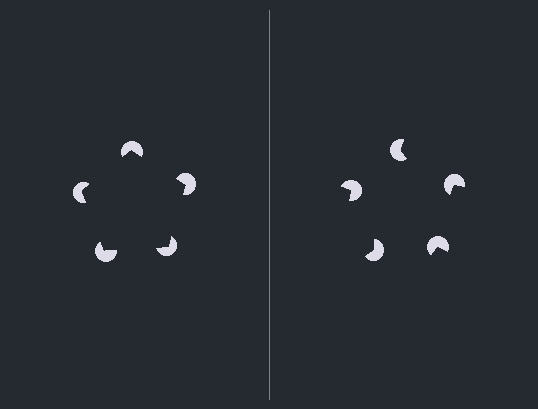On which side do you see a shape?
An illusory pentagon appears on the left side. On the right side the wedge cuts are rotated, so no coherent shape forms.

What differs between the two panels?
The pac-man discs are positioned identically on both sides; only the wedge orientations differ. On the left they align to a pentagon; on the right they are misaligned.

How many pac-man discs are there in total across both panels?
10 — 5 on each side.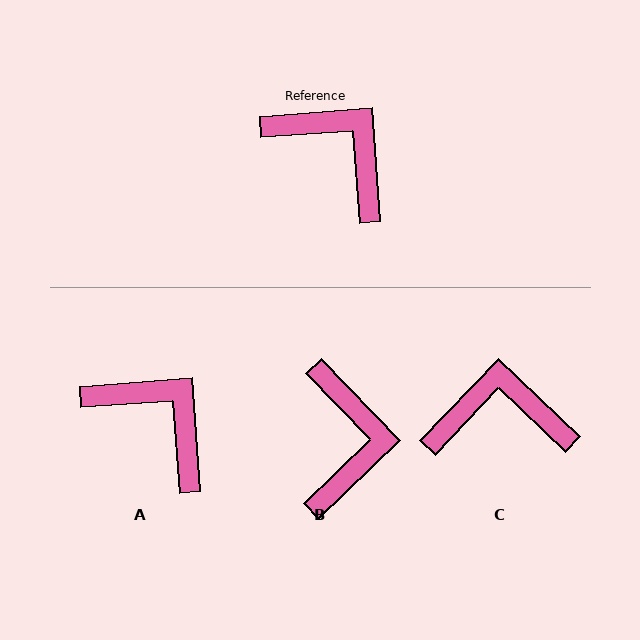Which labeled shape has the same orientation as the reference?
A.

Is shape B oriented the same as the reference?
No, it is off by about 50 degrees.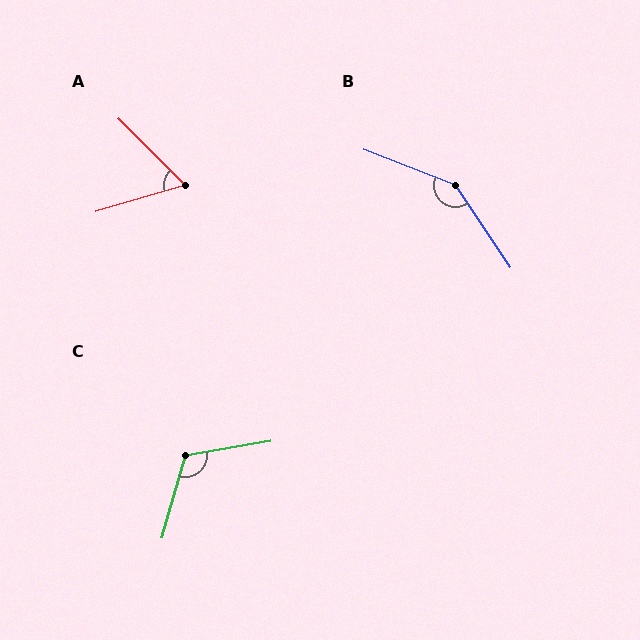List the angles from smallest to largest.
A (61°), C (115°), B (145°).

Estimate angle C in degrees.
Approximately 115 degrees.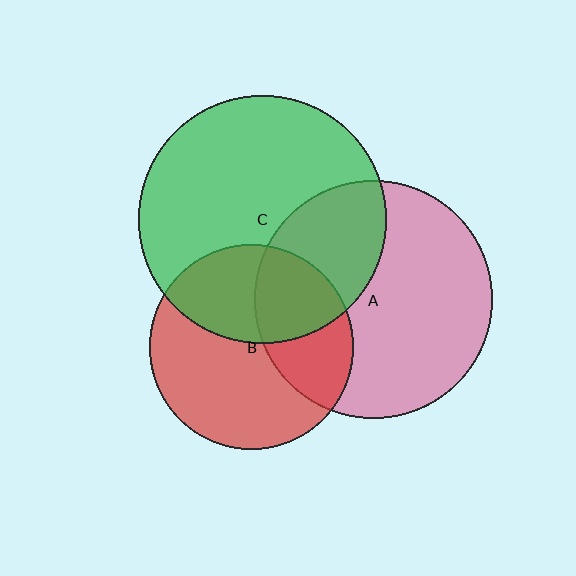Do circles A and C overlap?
Yes.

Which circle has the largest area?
Circle C (green).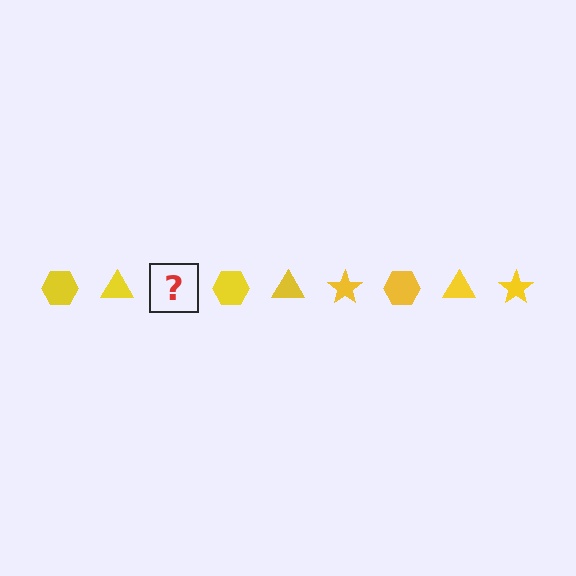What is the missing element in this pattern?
The missing element is a yellow star.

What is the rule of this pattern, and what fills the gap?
The rule is that the pattern cycles through hexagon, triangle, star shapes in yellow. The gap should be filled with a yellow star.